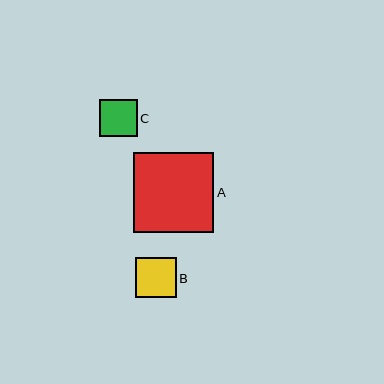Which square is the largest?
Square A is the largest with a size of approximately 80 pixels.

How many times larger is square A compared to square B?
Square A is approximately 2.0 times the size of square B.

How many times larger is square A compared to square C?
Square A is approximately 2.1 times the size of square C.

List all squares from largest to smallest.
From largest to smallest: A, B, C.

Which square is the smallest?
Square C is the smallest with a size of approximately 38 pixels.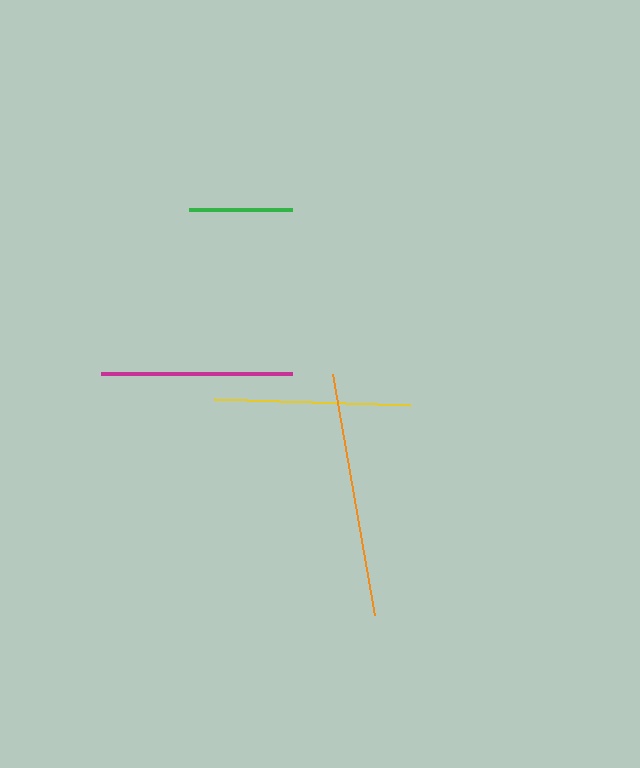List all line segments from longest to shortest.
From longest to shortest: orange, yellow, magenta, green.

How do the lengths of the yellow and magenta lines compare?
The yellow and magenta lines are approximately the same length.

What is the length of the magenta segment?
The magenta segment is approximately 191 pixels long.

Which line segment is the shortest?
The green line is the shortest at approximately 103 pixels.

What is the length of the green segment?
The green segment is approximately 103 pixels long.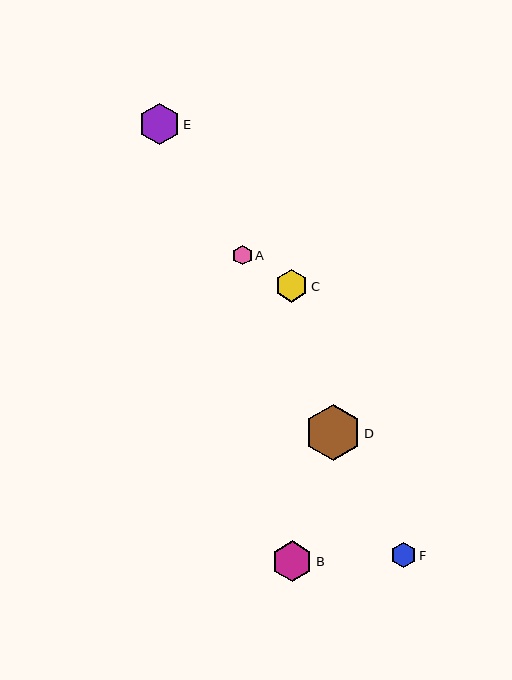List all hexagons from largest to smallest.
From largest to smallest: D, E, B, C, F, A.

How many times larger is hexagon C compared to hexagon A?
Hexagon C is approximately 1.7 times the size of hexagon A.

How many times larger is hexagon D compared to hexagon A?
Hexagon D is approximately 2.8 times the size of hexagon A.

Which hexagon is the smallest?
Hexagon A is the smallest with a size of approximately 20 pixels.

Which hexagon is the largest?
Hexagon D is the largest with a size of approximately 56 pixels.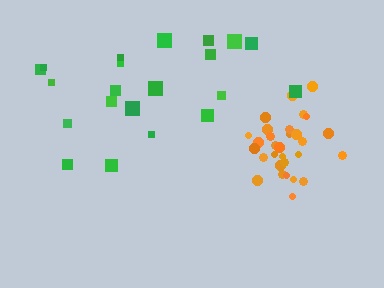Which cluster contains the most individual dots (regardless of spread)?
Orange (30).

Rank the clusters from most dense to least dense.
orange, green.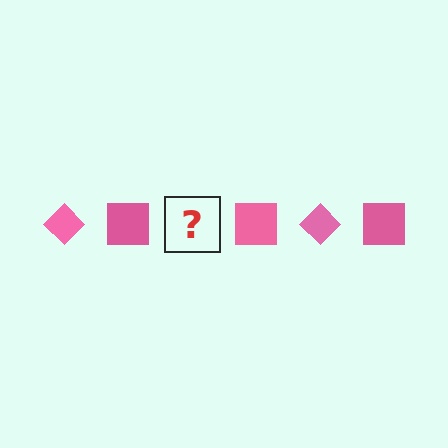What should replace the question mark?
The question mark should be replaced with a pink diamond.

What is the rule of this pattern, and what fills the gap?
The rule is that the pattern cycles through diamond, square shapes in pink. The gap should be filled with a pink diamond.